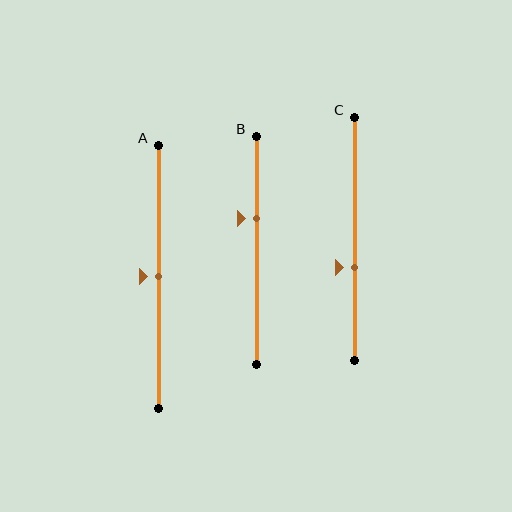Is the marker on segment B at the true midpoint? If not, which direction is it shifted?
No, the marker on segment B is shifted upward by about 14% of the segment length.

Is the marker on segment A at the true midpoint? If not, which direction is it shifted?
Yes, the marker on segment A is at the true midpoint.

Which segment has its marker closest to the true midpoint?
Segment A has its marker closest to the true midpoint.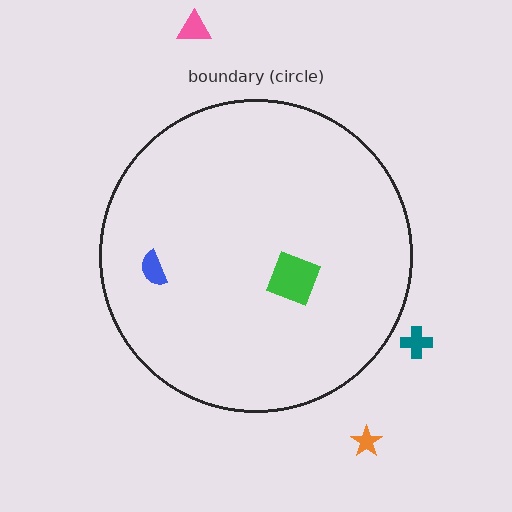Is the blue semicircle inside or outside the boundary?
Inside.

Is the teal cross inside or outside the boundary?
Outside.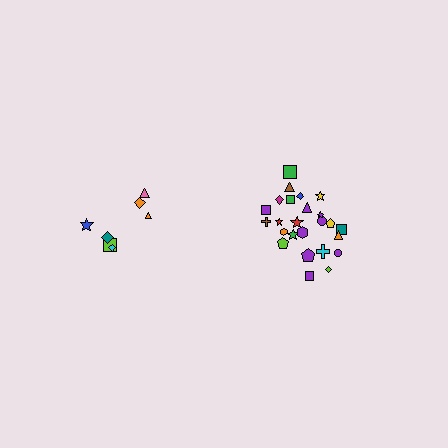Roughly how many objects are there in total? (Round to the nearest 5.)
Roughly 30 objects in total.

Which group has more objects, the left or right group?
The right group.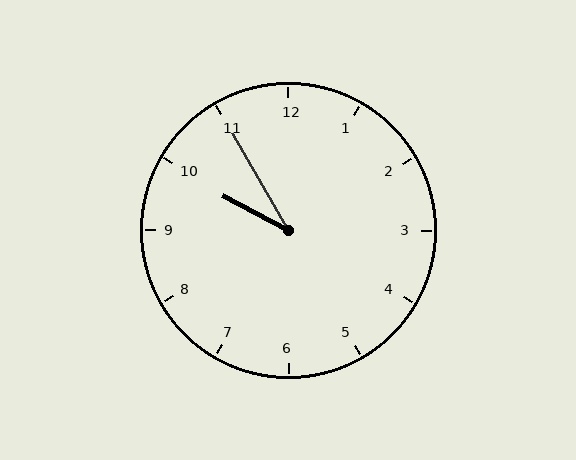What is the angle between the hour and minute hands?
Approximately 32 degrees.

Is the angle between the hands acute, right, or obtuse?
It is acute.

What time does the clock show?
9:55.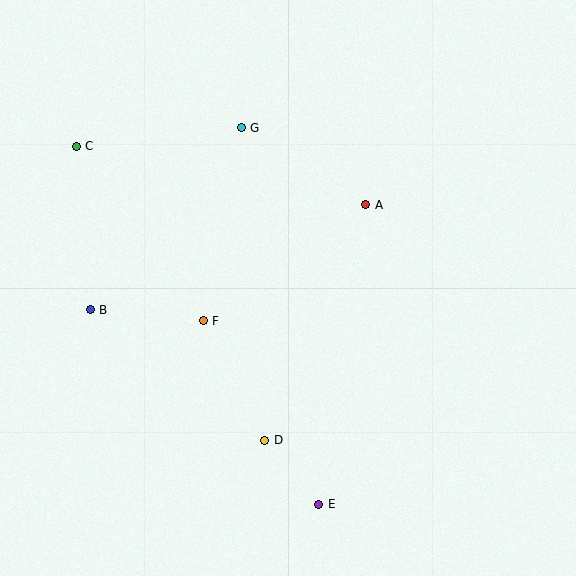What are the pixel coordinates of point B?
Point B is at (90, 310).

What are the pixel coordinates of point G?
Point G is at (241, 128).